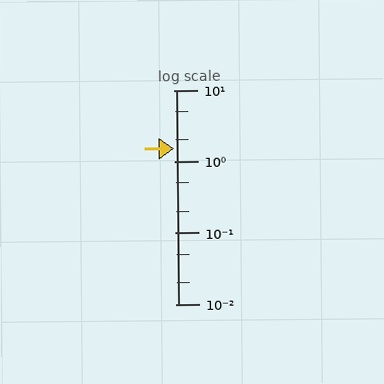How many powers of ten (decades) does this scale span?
The scale spans 3 decades, from 0.01 to 10.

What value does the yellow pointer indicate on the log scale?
The pointer indicates approximately 1.5.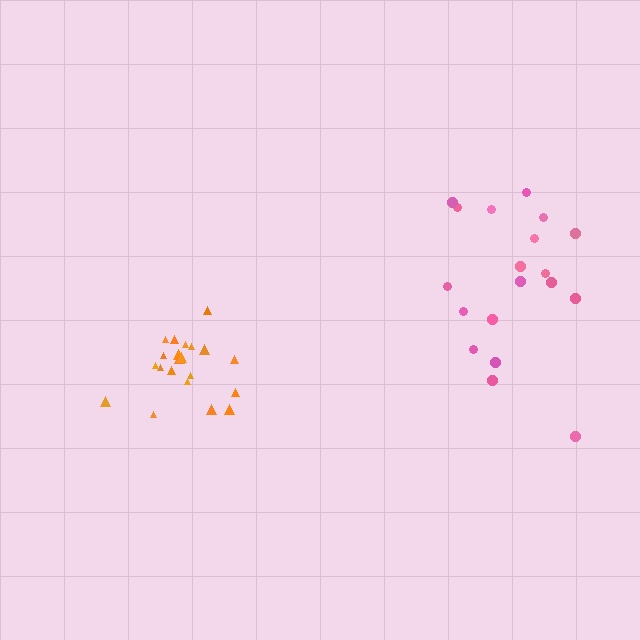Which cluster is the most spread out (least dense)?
Pink.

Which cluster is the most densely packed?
Orange.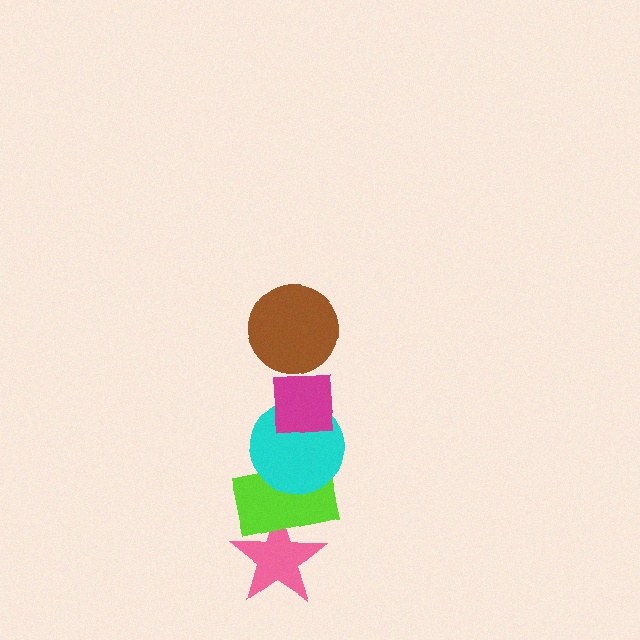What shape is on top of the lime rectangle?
The cyan circle is on top of the lime rectangle.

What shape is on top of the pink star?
The lime rectangle is on top of the pink star.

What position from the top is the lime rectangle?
The lime rectangle is 4th from the top.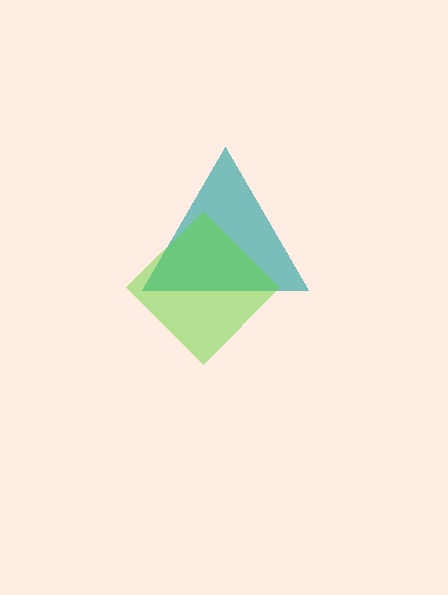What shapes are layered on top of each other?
The layered shapes are: a teal triangle, a lime diamond.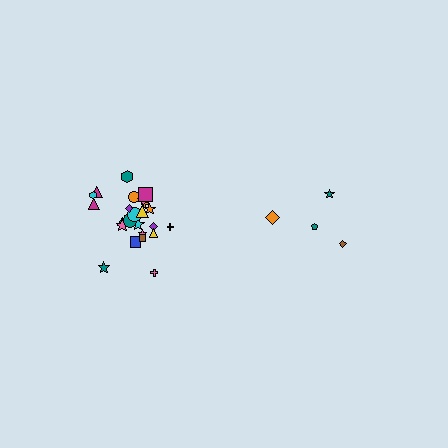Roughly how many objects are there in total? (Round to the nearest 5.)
Roughly 30 objects in total.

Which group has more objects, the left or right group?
The left group.